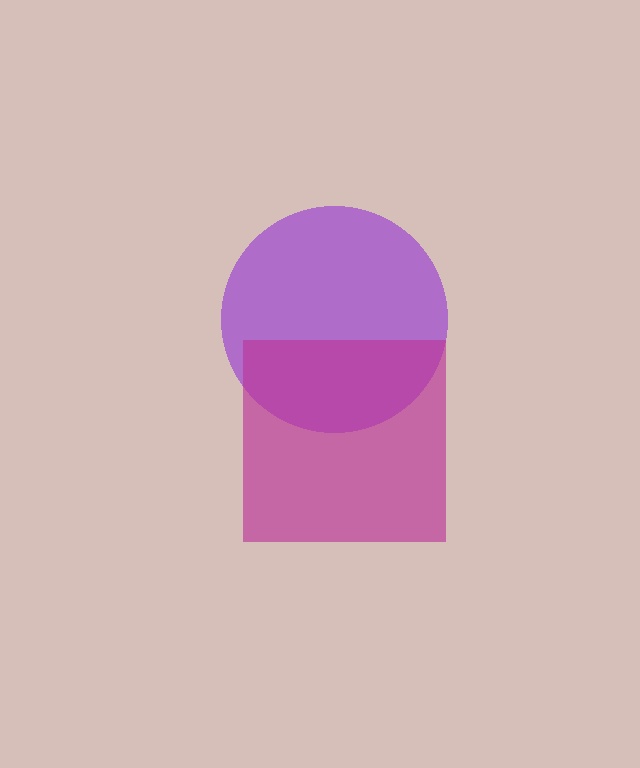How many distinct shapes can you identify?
There are 2 distinct shapes: a purple circle, a magenta square.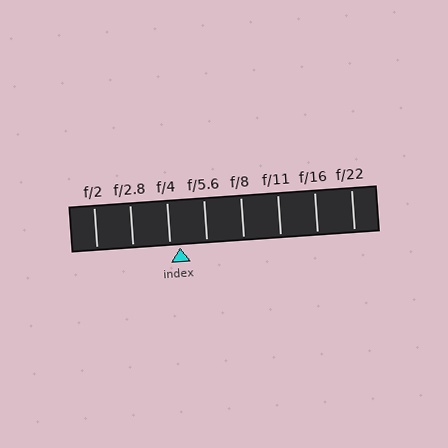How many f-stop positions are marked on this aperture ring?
There are 8 f-stop positions marked.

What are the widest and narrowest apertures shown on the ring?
The widest aperture shown is f/2 and the narrowest is f/22.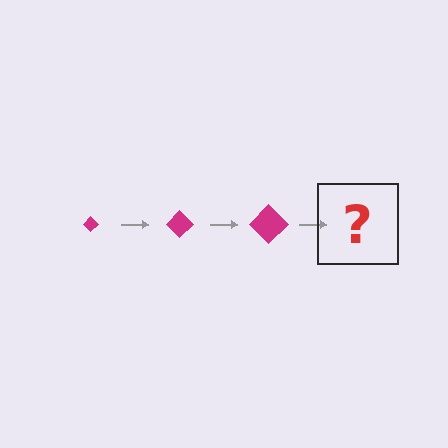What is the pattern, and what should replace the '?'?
The pattern is that the diamond gets progressively larger each step. The '?' should be a magenta diamond, larger than the previous one.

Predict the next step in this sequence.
The next step is a magenta diamond, larger than the previous one.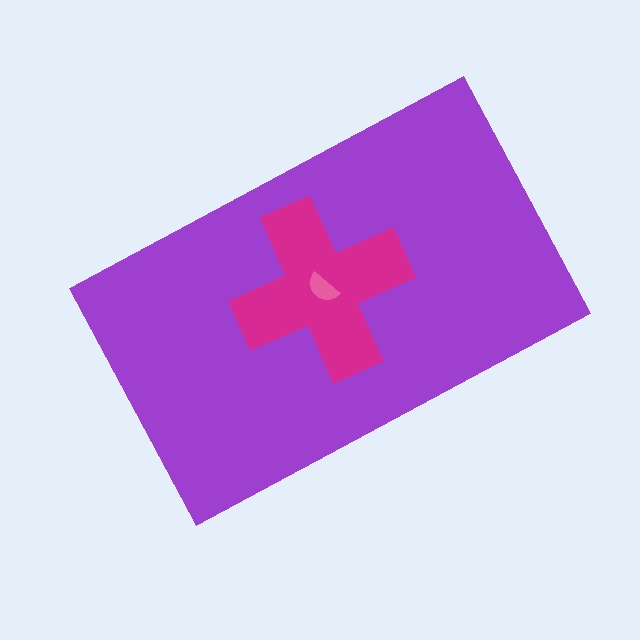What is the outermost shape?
The purple rectangle.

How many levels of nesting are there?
3.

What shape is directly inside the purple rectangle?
The magenta cross.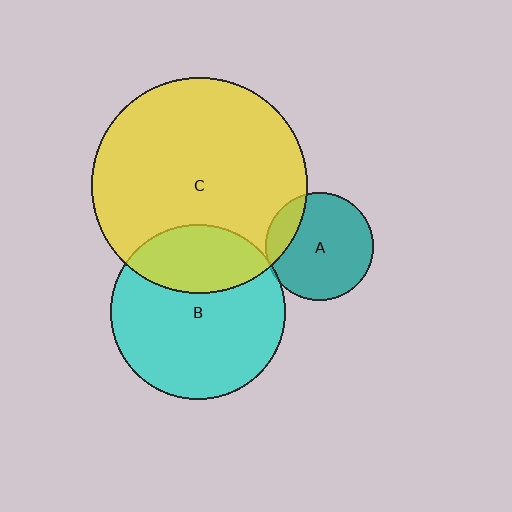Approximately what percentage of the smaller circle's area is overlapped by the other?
Approximately 5%.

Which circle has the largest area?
Circle C (yellow).